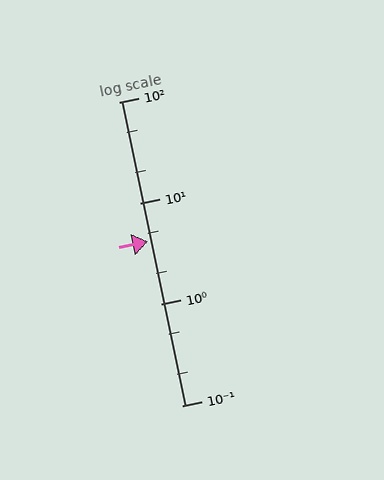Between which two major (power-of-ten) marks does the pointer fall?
The pointer is between 1 and 10.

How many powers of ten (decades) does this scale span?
The scale spans 3 decades, from 0.1 to 100.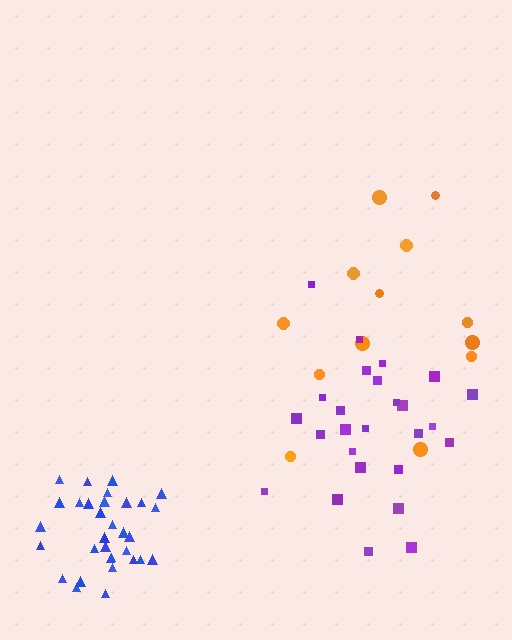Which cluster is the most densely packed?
Blue.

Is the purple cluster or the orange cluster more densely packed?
Purple.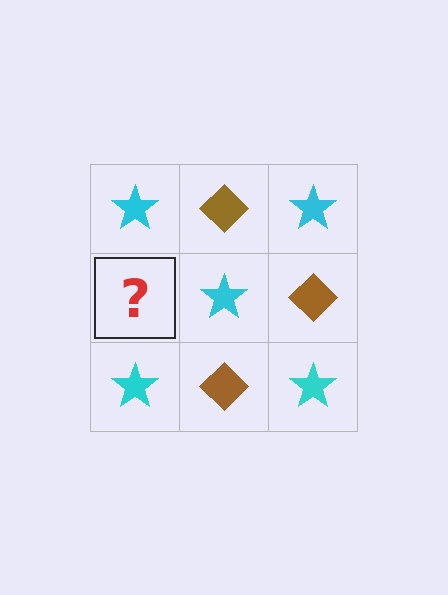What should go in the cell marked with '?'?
The missing cell should contain a brown diamond.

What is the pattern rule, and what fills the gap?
The rule is that it alternates cyan star and brown diamond in a checkerboard pattern. The gap should be filled with a brown diamond.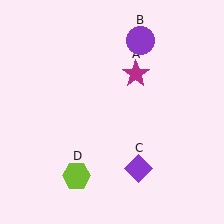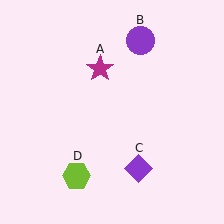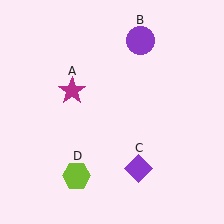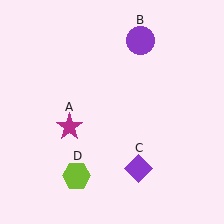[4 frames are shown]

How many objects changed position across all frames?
1 object changed position: magenta star (object A).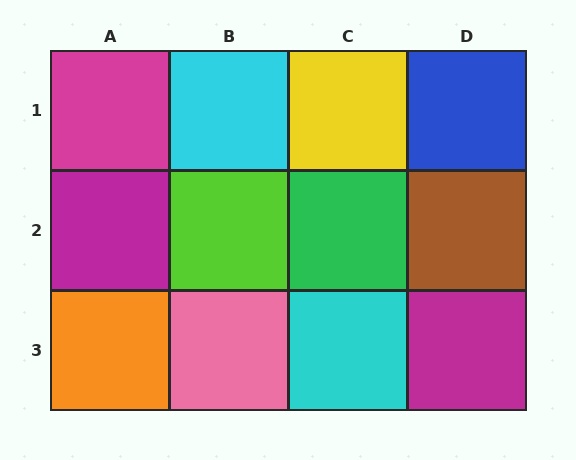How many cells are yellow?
1 cell is yellow.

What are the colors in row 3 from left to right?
Orange, pink, cyan, magenta.